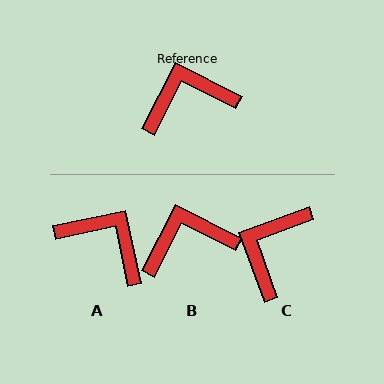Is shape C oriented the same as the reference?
No, it is off by about 47 degrees.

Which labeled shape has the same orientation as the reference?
B.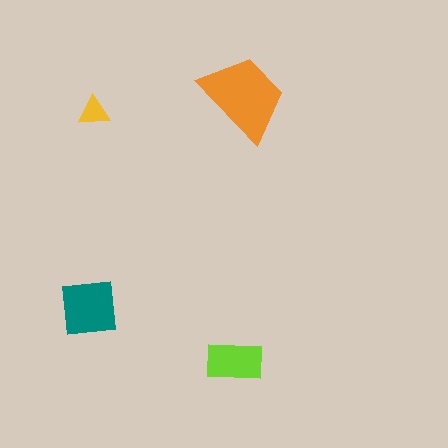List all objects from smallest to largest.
The yellow triangle, the lime rectangle, the teal square, the orange trapezoid.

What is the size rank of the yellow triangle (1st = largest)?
4th.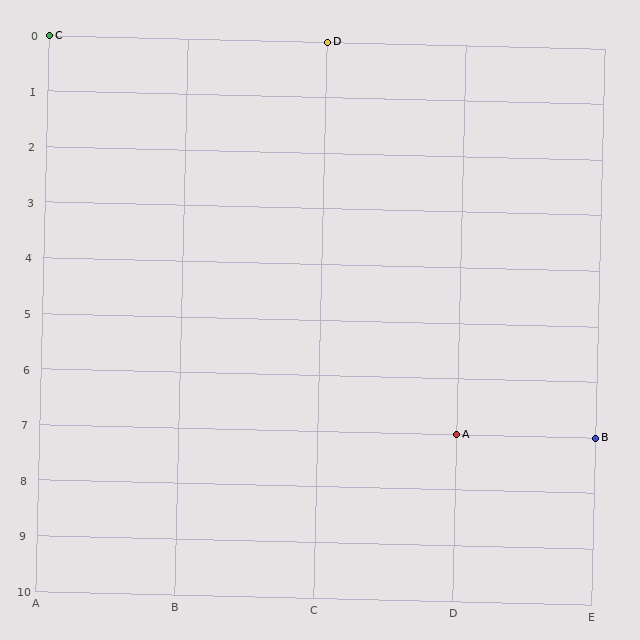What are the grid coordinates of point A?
Point A is at grid coordinates (D, 7).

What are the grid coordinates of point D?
Point D is at grid coordinates (C, 0).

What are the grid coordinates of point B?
Point B is at grid coordinates (E, 7).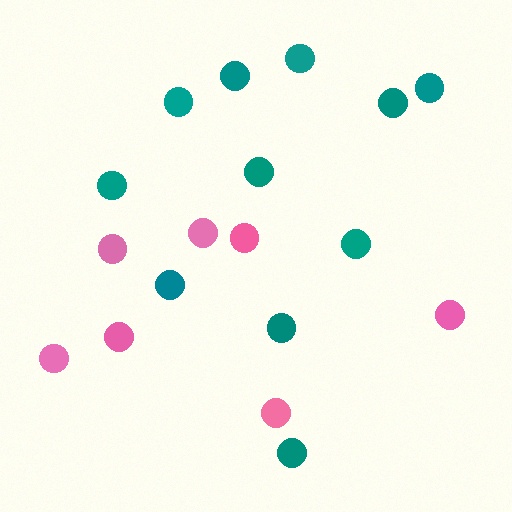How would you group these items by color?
There are 2 groups: one group of pink circles (7) and one group of teal circles (11).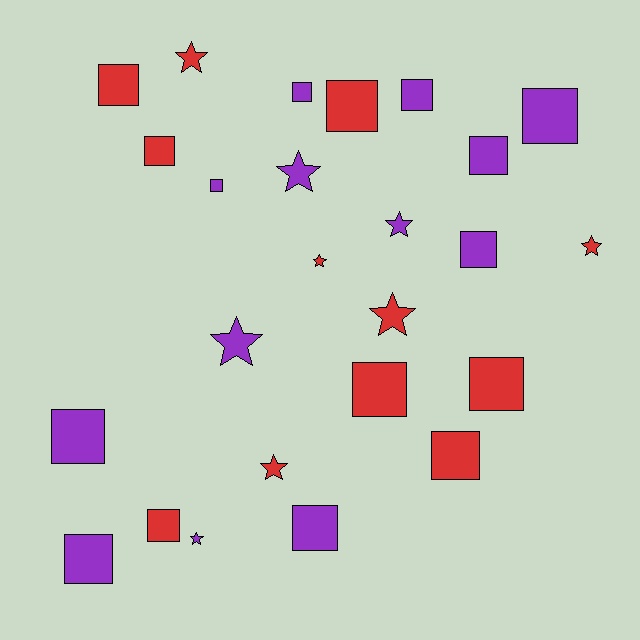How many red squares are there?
There are 7 red squares.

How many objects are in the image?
There are 25 objects.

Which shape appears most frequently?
Square, with 16 objects.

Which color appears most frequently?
Purple, with 13 objects.